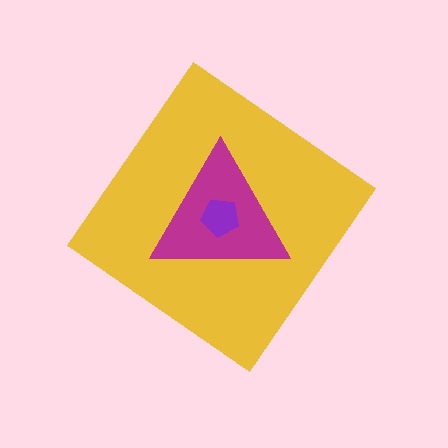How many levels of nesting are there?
3.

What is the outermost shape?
The yellow diamond.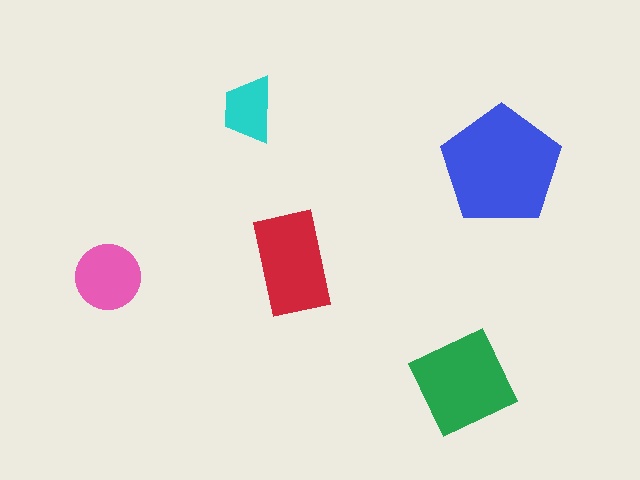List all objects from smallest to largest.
The cyan trapezoid, the pink circle, the red rectangle, the green diamond, the blue pentagon.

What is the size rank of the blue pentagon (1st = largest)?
1st.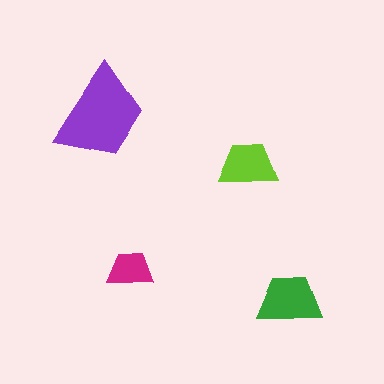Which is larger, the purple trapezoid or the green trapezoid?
The purple one.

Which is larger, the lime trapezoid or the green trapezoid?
The green one.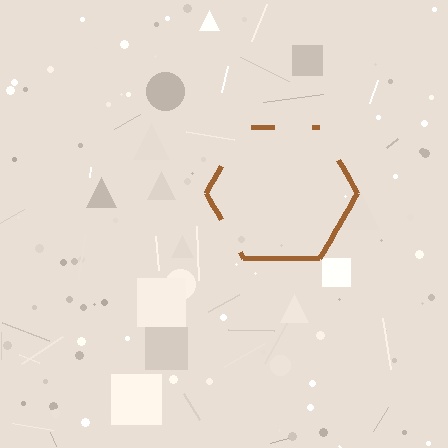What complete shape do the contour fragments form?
The contour fragments form a hexagon.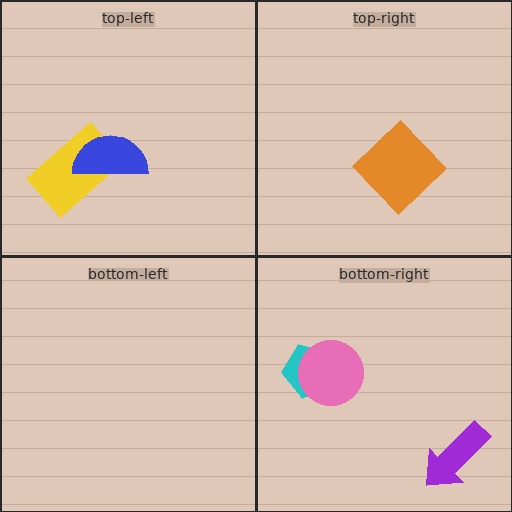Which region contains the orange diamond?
The top-right region.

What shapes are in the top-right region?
The orange diamond.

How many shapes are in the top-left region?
2.